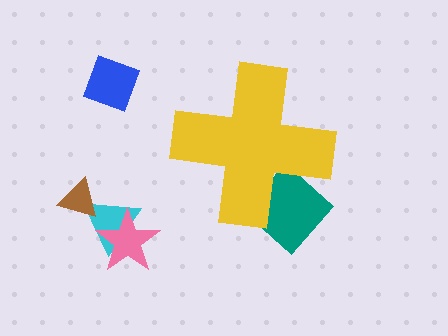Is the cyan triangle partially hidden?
No, the cyan triangle is fully visible.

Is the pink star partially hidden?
No, the pink star is fully visible.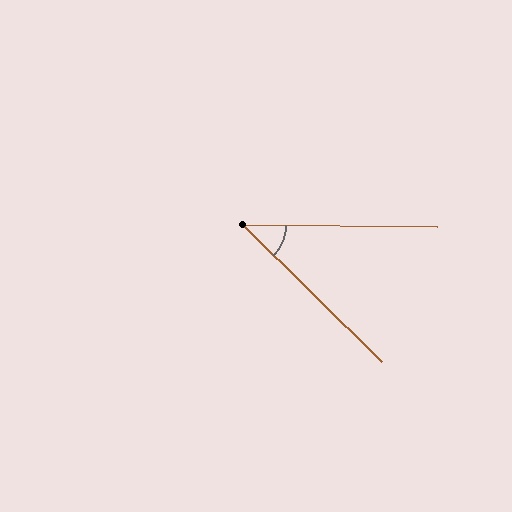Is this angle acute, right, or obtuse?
It is acute.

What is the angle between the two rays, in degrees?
Approximately 44 degrees.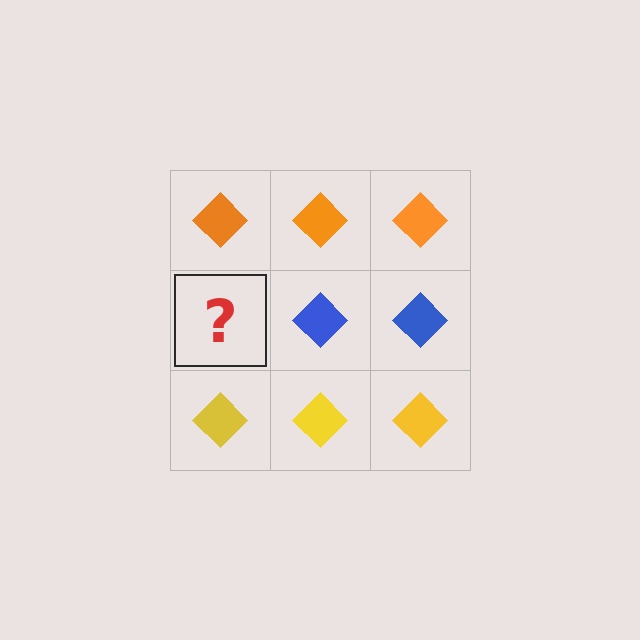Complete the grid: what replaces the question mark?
The question mark should be replaced with a blue diamond.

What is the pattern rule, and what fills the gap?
The rule is that each row has a consistent color. The gap should be filled with a blue diamond.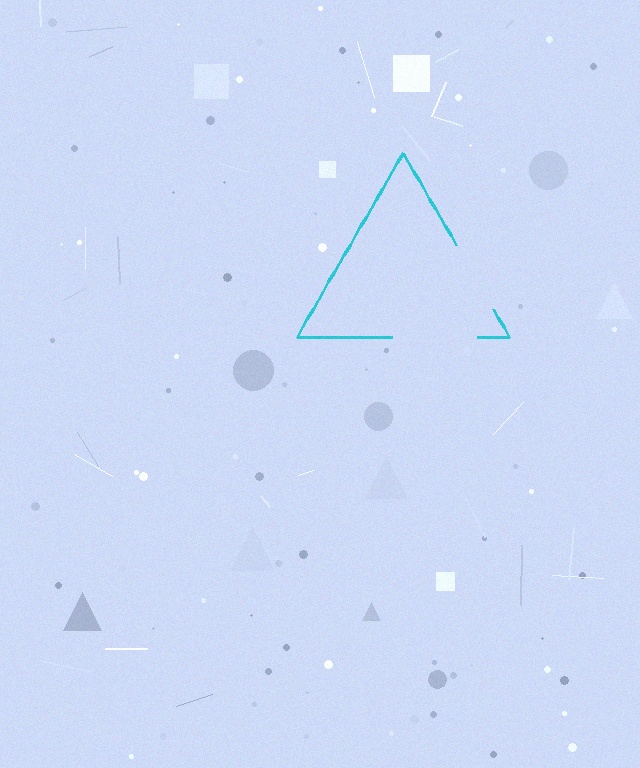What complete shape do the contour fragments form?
The contour fragments form a triangle.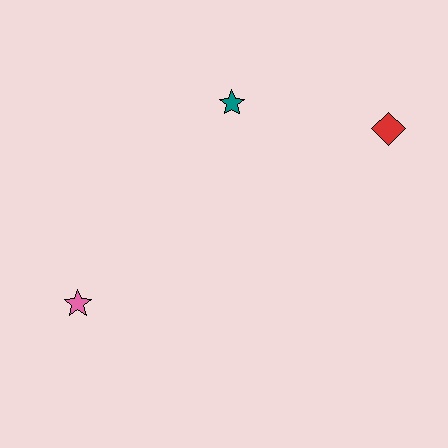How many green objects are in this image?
There are no green objects.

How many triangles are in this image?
There are no triangles.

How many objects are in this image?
There are 3 objects.